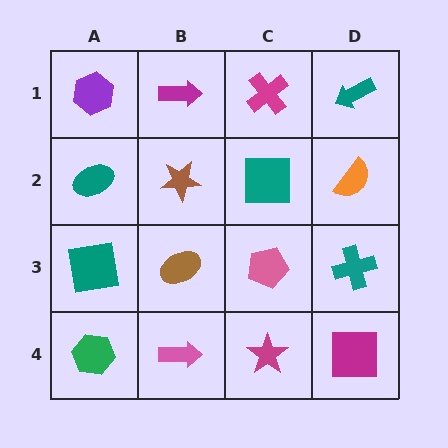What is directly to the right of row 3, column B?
A pink pentagon.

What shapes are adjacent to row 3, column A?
A teal ellipse (row 2, column A), a green hexagon (row 4, column A), a brown ellipse (row 3, column B).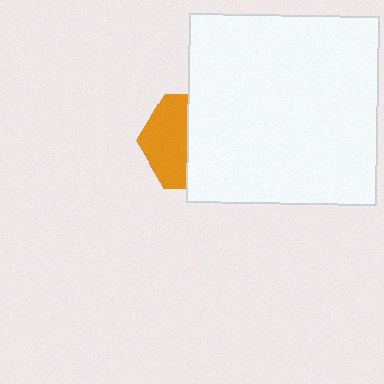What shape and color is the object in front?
The object in front is a white square.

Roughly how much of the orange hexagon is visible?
A small part of it is visible (roughly 44%).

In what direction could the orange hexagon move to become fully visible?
The orange hexagon could move left. That would shift it out from behind the white square entirely.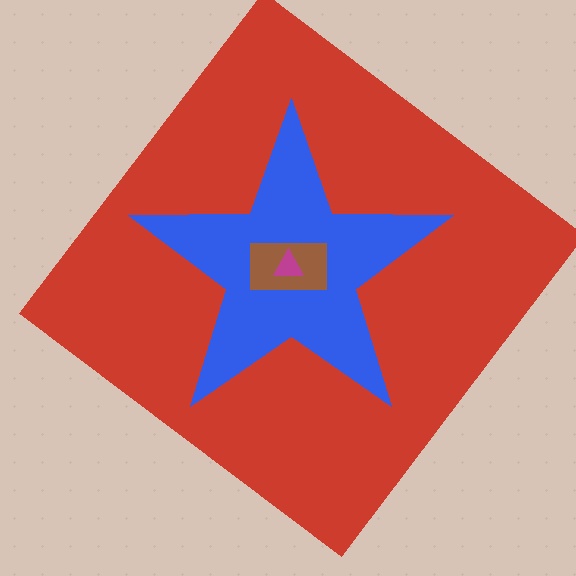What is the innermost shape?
The magenta triangle.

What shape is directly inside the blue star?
The brown rectangle.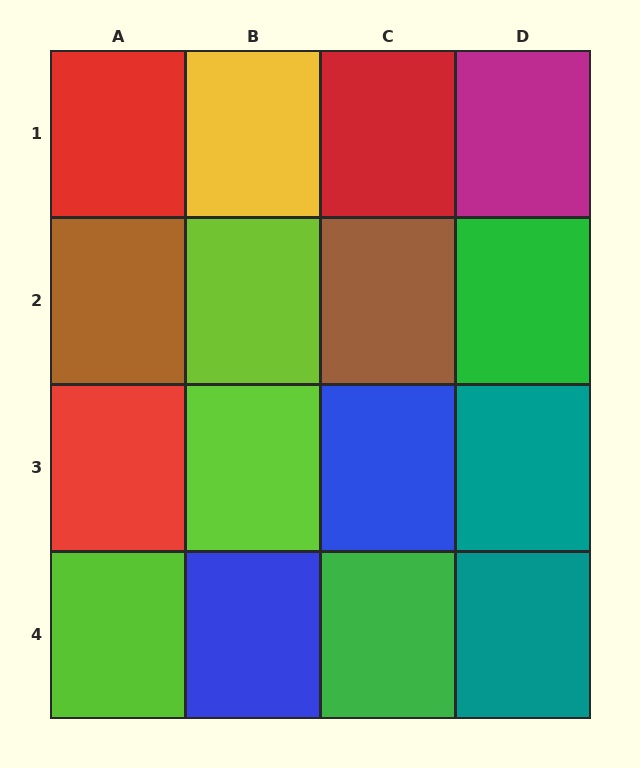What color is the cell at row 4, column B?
Blue.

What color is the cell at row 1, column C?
Red.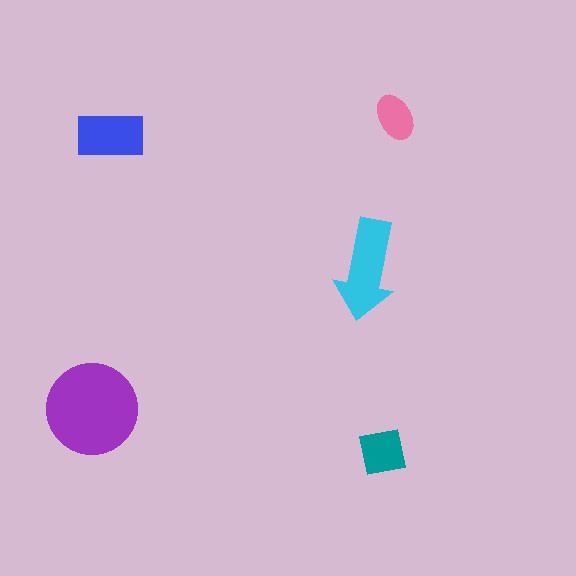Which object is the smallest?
The pink ellipse.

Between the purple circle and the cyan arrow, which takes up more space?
The purple circle.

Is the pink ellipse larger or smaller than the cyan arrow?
Smaller.